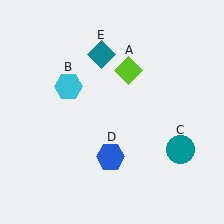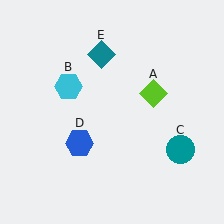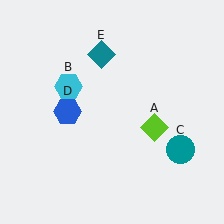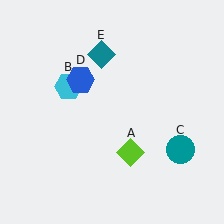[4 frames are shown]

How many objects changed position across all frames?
2 objects changed position: lime diamond (object A), blue hexagon (object D).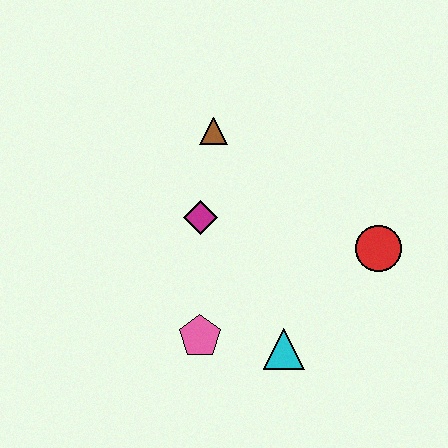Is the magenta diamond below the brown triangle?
Yes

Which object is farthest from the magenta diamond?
The red circle is farthest from the magenta diamond.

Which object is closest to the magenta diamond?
The brown triangle is closest to the magenta diamond.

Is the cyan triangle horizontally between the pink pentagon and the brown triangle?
No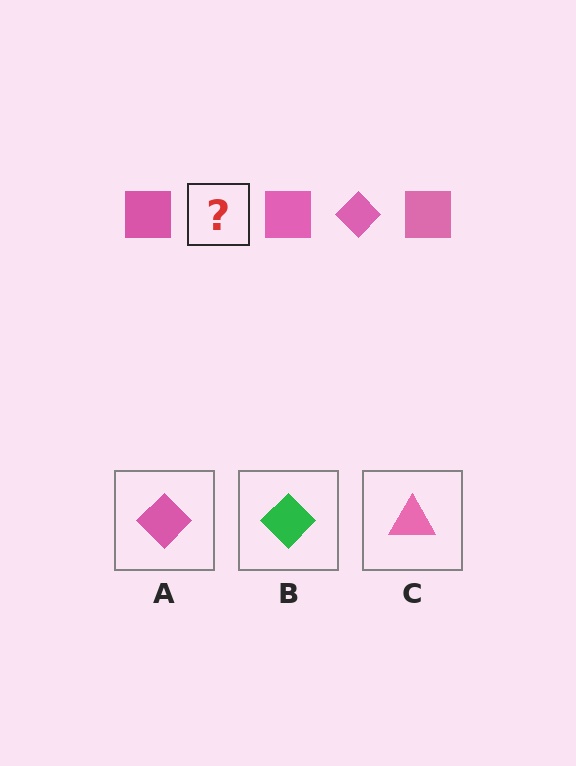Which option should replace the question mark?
Option A.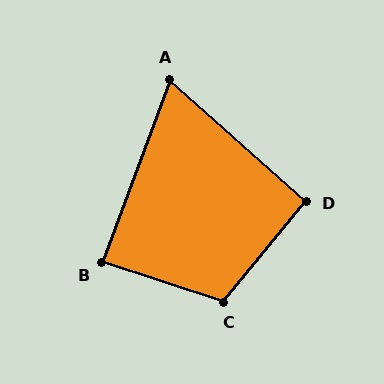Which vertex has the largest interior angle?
C, at approximately 111 degrees.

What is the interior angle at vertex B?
Approximately 88 degrees (approximately right).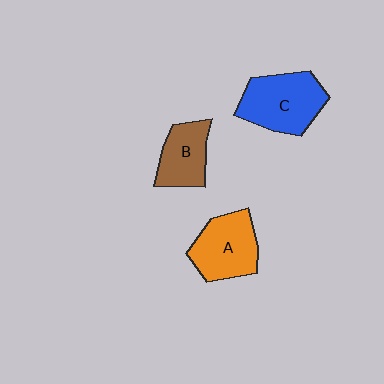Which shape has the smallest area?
Shape B (brown).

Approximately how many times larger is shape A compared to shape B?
Approximately 1.3 times.